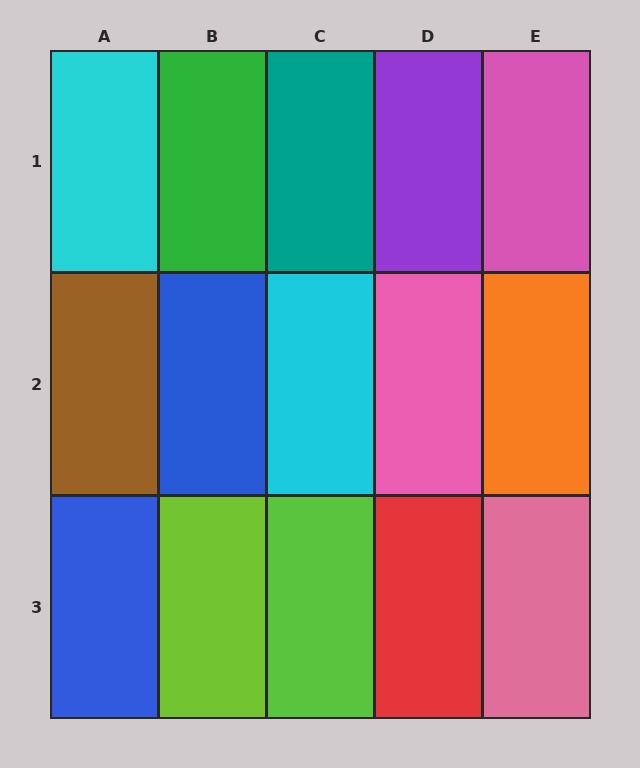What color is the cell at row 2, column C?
Cyan.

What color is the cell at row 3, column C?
Lime.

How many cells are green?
1 cell is green.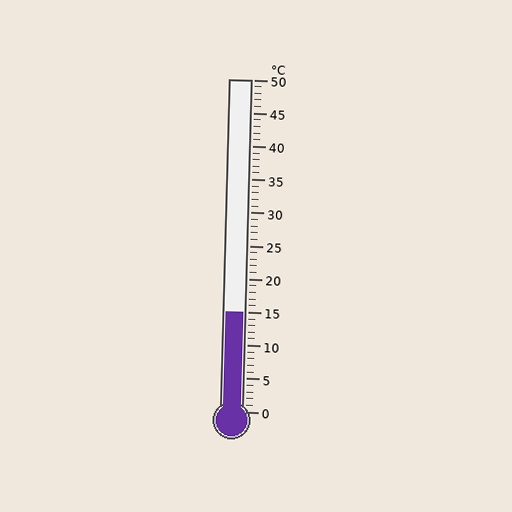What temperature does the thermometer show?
The thermometer shows approximately 15°C.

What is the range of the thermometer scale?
The thermometer scale ranges from 0°C to 50°C.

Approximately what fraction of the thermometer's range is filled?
The thermometer is filled to approximately 30% of its range.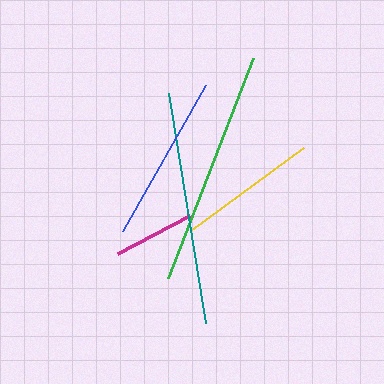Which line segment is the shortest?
The magenta line is the shortest at approximately 81 pixels.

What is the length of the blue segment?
The blue segment is approximately 168 pixels long.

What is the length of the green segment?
The green segment is approximately 236 pixels long.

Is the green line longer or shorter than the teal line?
The green line is longer than the teal line.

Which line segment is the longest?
The green line is the longest at approximately 236 pixels.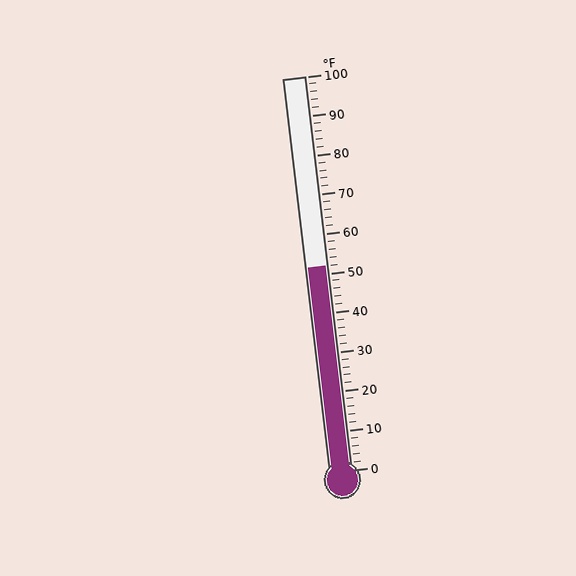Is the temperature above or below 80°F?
The temperature is below 80°F.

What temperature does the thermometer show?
The thermometer shows approximately 52°F.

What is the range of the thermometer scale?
The thermometer scale ranges from 0°F to 100°F.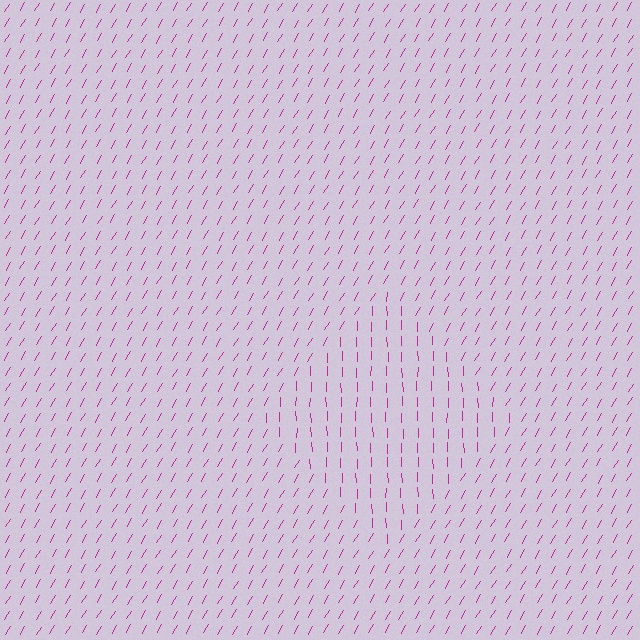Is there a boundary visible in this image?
Yes, there is a texture boundary formed by a change in line orientation.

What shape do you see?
I see a diamond.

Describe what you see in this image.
The image is filled with small magenta line segments. A diamond region in the image has lines oriented differently from the surrounding lines, creating a visible texture boundary.